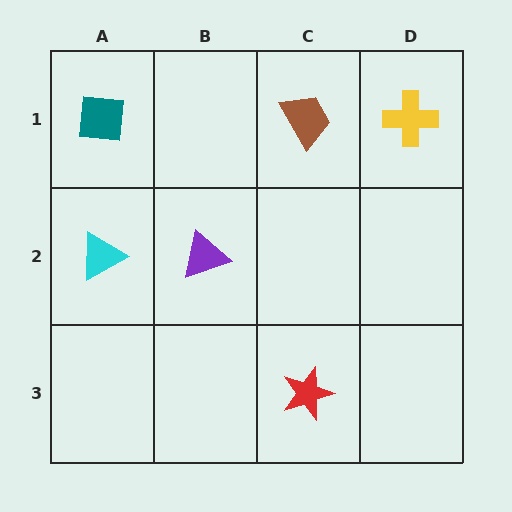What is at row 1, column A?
A teal square.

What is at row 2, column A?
A cyan triangle.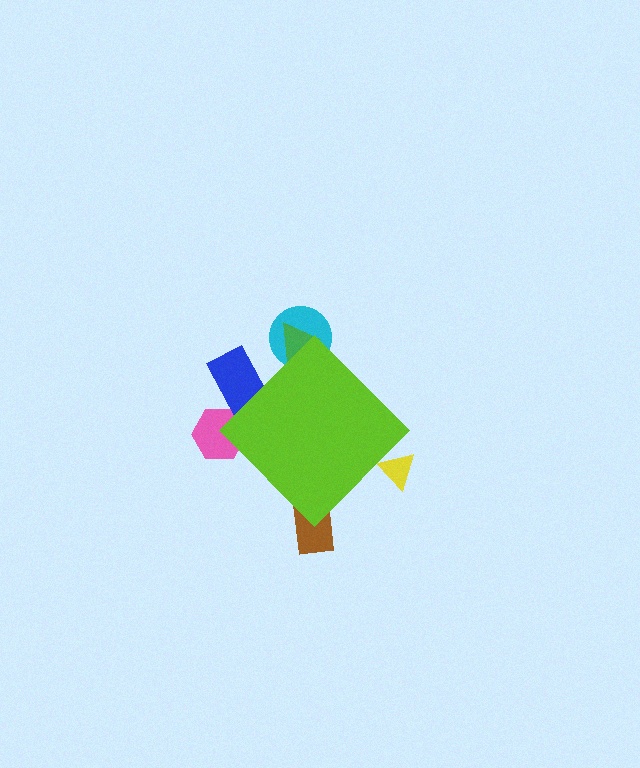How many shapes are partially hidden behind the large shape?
6 shapes are partially hidden.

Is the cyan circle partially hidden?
Yes, the cyan circle is partially hidden behind the lime diamond.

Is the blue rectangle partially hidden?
Yes, the blue rectangle is partially hidden behind the lime diamond.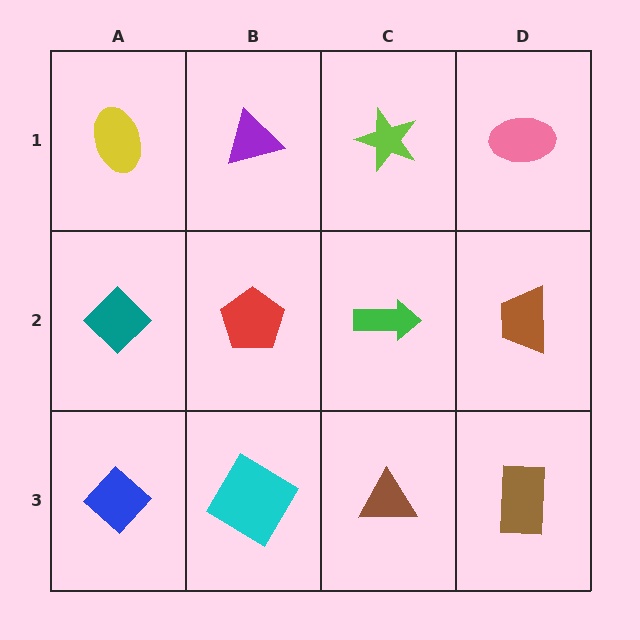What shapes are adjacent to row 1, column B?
A red pentagon (row 2, column B), a yellow ellipse (row 1, column A), a lime star (row 1, column C).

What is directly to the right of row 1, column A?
A purple triangle.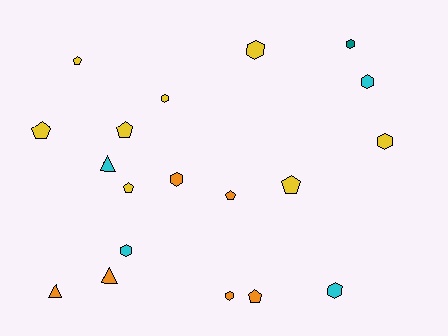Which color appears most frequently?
Yellow, with 8 objects.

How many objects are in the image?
There are 19 objects.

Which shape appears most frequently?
Hexagon, with 9 objects.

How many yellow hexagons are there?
There are 3 yellow hexagons.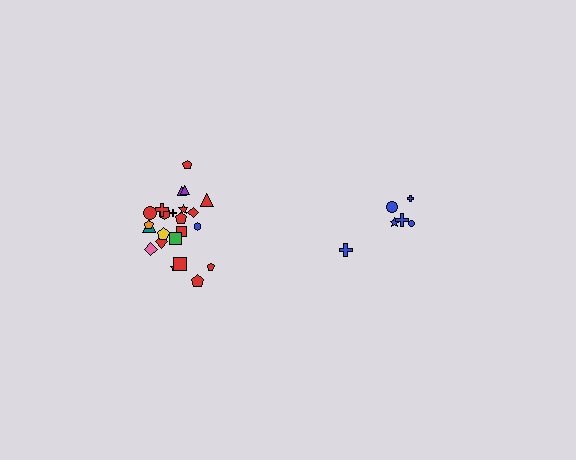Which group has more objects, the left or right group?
The left group.